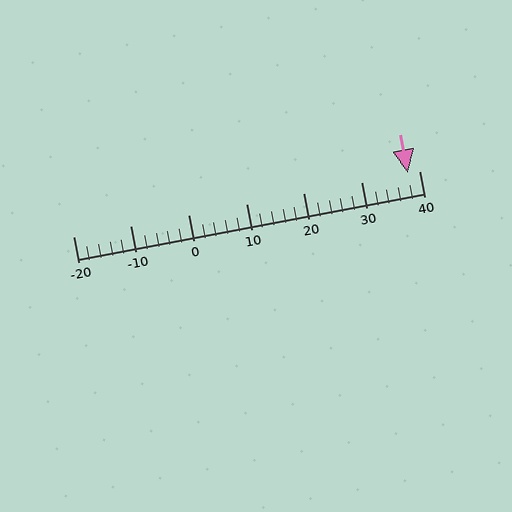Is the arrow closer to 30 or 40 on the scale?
The arrow is closer to 40.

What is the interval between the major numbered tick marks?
The major tick marks are spaced 10 units apart.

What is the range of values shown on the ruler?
The ruler shows values from -20 to 40.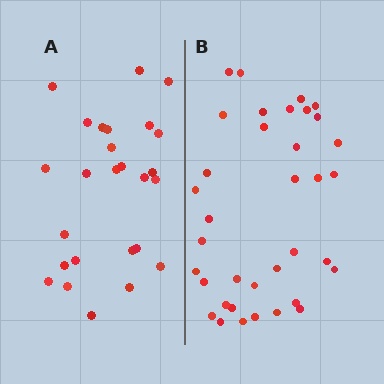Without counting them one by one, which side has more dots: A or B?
Region B (the right region) has more dots.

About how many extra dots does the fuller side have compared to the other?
Region B has roughly 10 or so more dots than region A.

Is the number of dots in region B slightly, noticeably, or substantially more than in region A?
Region B has noticeably more, but not dramatically so. The ratio is roughly 1.4 to 1.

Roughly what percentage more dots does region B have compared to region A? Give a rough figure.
About 40% more.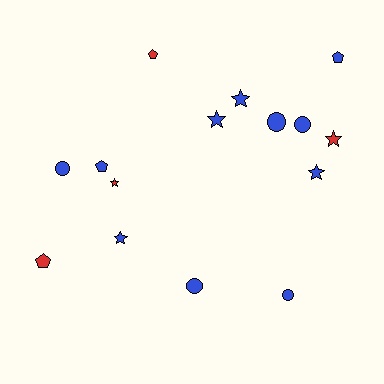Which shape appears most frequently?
Star, with 6 objects.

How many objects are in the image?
There are 15 objects.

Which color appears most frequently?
Blue, with 11 objects.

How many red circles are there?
There are no red circles.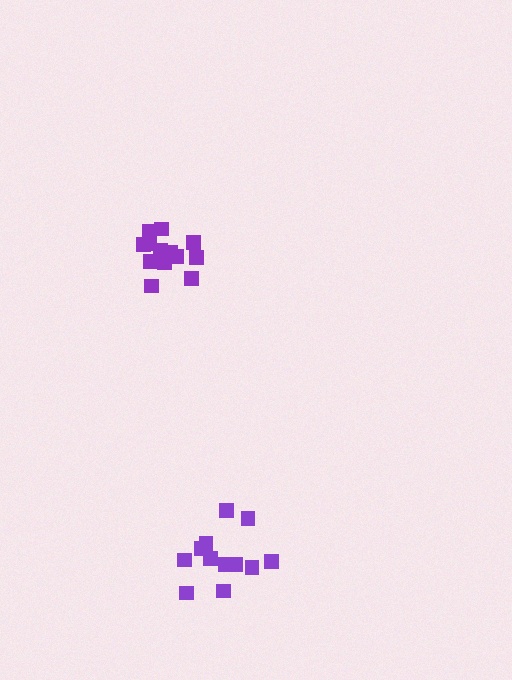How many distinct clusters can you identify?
There are 2 distinct clusters.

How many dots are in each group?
Group 1: 12 dots, Group 2: 14 dots (26 total).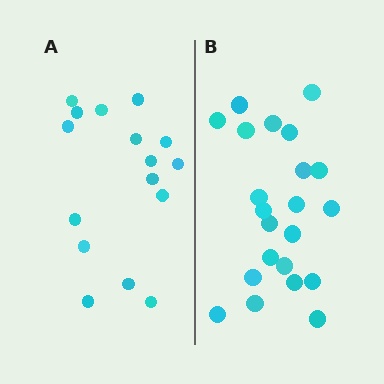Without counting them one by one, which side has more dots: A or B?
Region B (the right region) has more dots.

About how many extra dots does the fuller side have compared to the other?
Region B has about 6 more dots than region A.